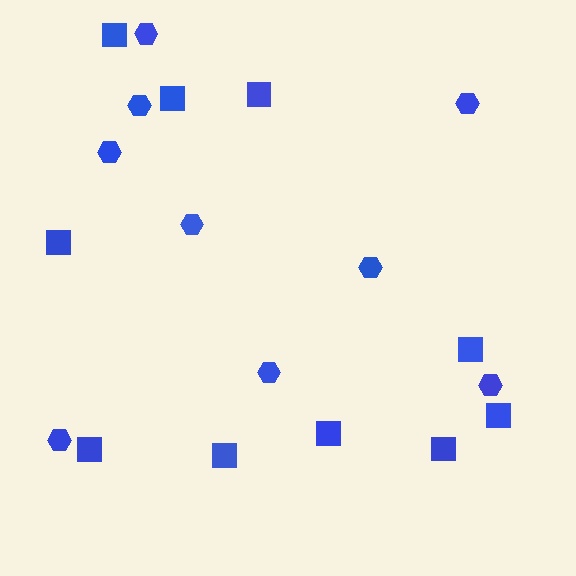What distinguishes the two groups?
There are 2 groups: one group of hexagons (9) and one group of squares (10).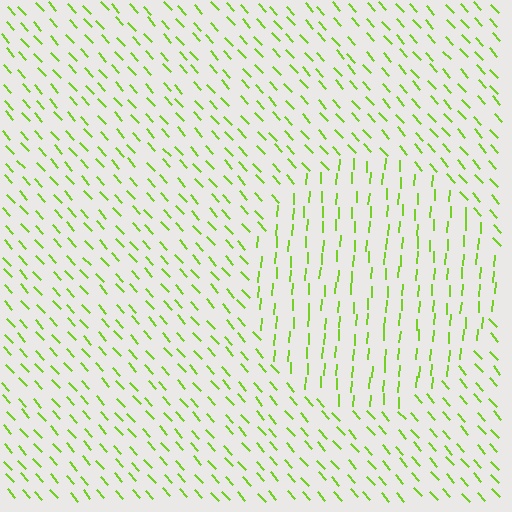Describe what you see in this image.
The image is filled with small lime line segments. A circle region in the image has lines oriented differently from the surrounding lines, creating a visible texture boundary.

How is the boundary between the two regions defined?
The boundary is defined purely by a change in line orientation (approximately 45 degrees difference). All lines are the same color and thickness.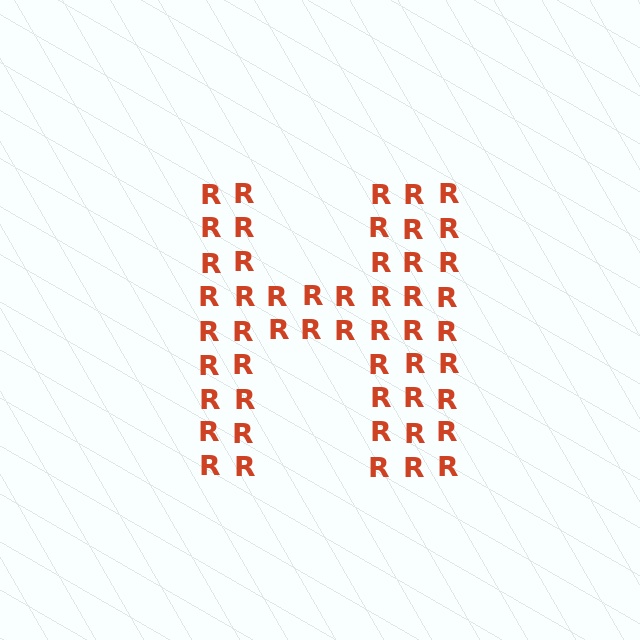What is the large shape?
The large shape is the letter H.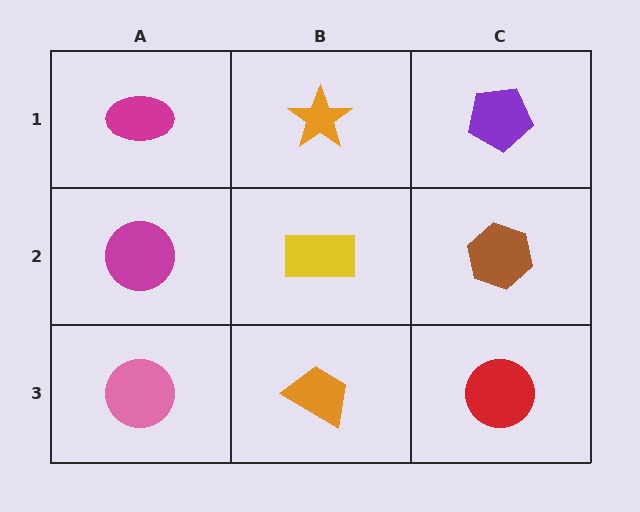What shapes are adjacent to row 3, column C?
A brown hexagon (row 2, column C), an orange trapezoid (row 3, column B).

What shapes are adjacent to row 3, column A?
A magenta circle (row 2, column A), an orange trapezoid (row 3, column B).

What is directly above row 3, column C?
A brown hexagon.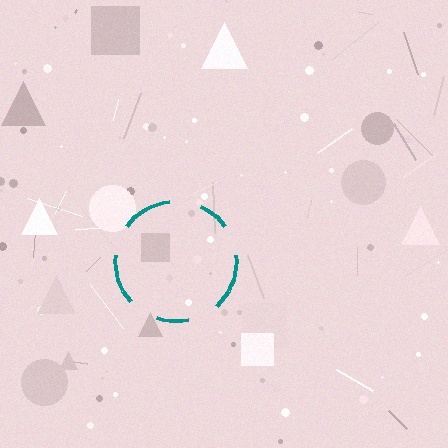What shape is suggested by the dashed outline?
The dashed outline suggests a circle.